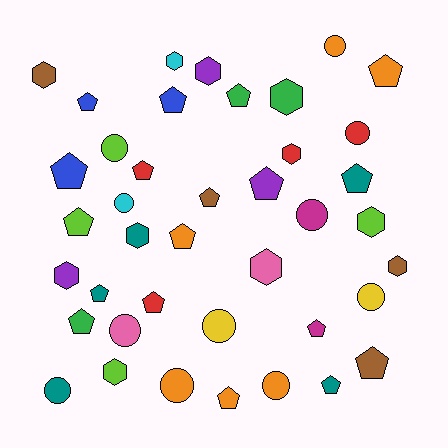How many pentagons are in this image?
There are 18 pentagons.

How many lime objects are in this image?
There are 4 lime objects.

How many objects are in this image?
There are 40 objects.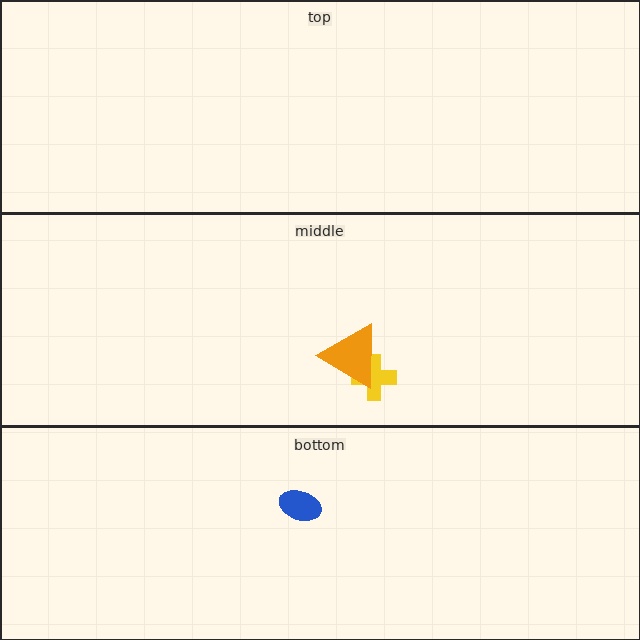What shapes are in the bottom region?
The blue ellipse.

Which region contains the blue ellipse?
The bottom region.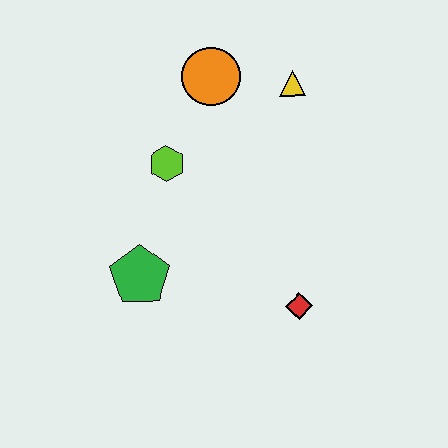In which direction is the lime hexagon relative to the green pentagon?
The lime hexagon is above the green pentagon.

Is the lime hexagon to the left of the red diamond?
Yes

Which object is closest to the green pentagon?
The lime hexagon is closest to the green pentagon.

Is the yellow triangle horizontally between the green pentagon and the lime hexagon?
No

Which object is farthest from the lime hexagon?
The red diamond is farthest from the lime hexagon.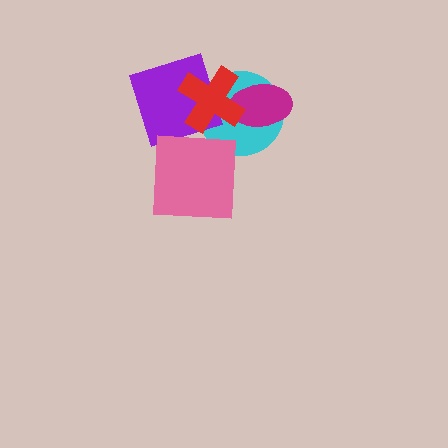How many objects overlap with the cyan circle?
3 objects overlap with the cyan circle.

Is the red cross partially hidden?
No, no other shape covers it.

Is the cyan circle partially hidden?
Yes, it is partially covered by another shape.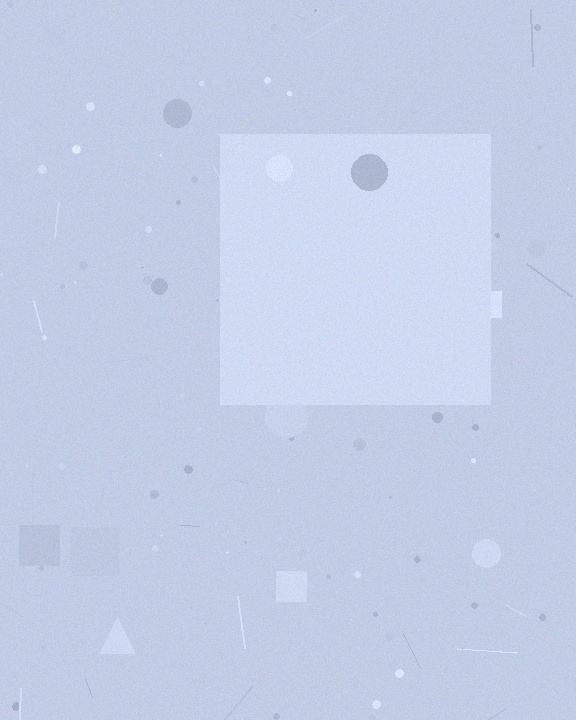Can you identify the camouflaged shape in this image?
The camouflaged shape is a square.